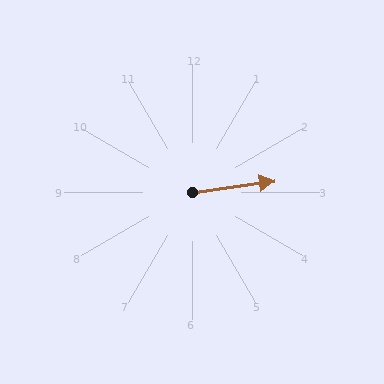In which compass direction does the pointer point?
East.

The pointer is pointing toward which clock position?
Roughly 3 o'clock.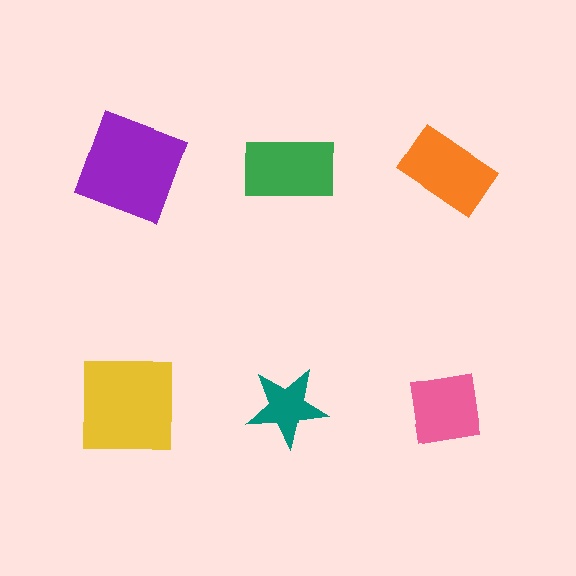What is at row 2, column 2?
A teal star.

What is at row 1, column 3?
An orange rectangle.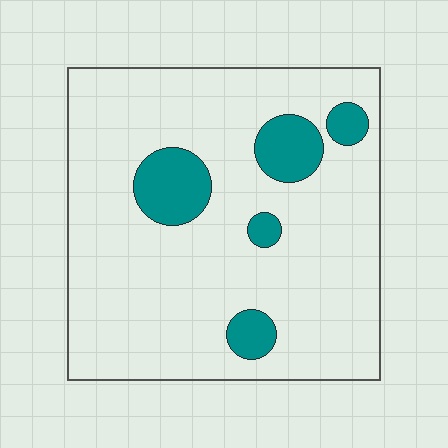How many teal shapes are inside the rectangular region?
5.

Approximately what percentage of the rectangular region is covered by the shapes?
Approximately 15%.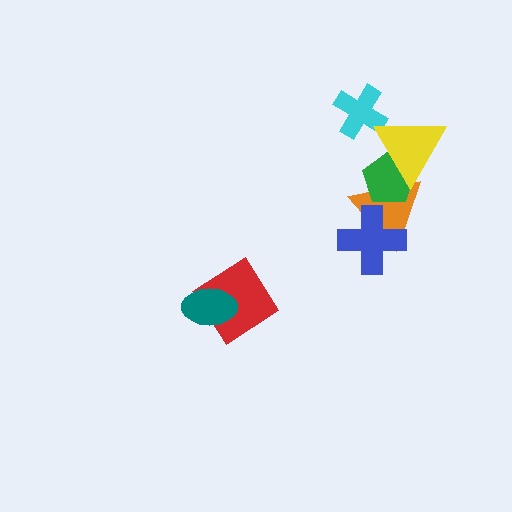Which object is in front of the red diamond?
The teal ellipse is in front of the red diamond.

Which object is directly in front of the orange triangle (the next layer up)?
The green pentagon is directly in front of the orange triangle.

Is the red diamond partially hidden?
Yes, it is partially covered by another shape.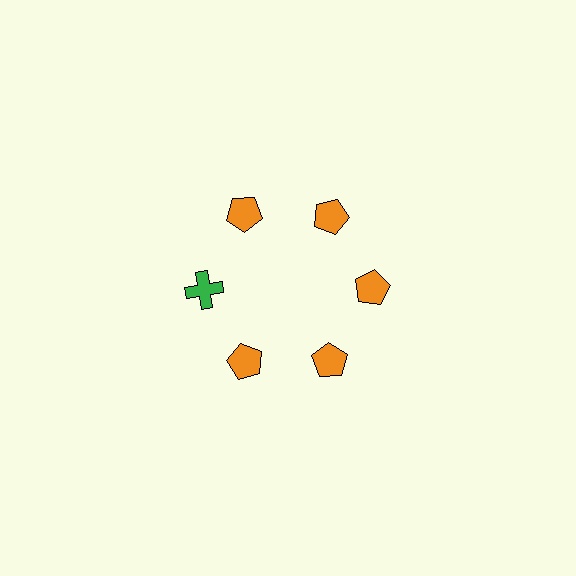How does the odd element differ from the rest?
It differs in both color (green instead of orange) and shape (cross instead of pentagon).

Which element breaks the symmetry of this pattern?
The green cross at roughly the 9 o'clock position breaks the symmetry. All other shapes are orange pentagons.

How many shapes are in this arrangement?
There are 6 shapes arranged in a ring pattern.